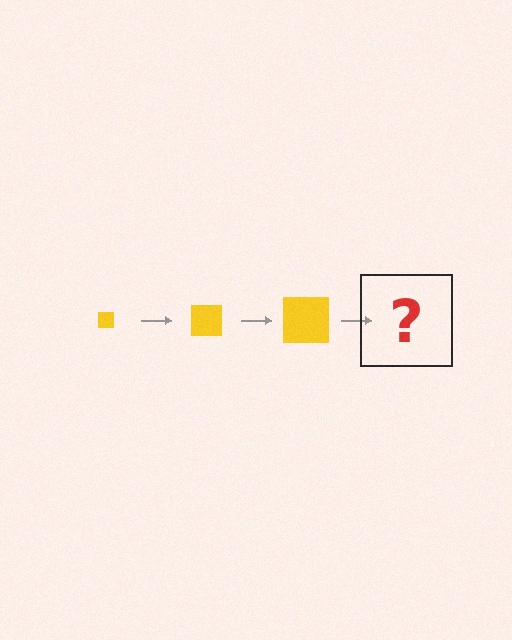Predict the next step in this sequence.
The next step is a yellow square, larger than the previous one.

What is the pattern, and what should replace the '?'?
The pattern is that the square gets progressively larger each step. The '?' should be a yellow square, larger than the previous one.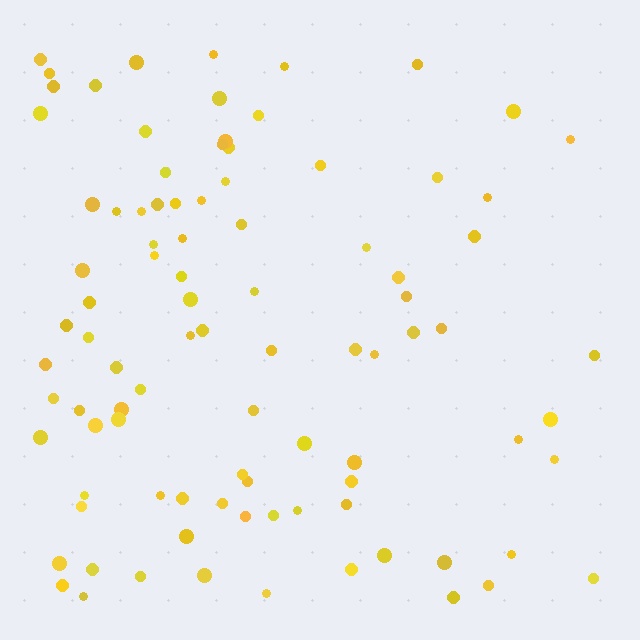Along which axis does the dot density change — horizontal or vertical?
Horizontal.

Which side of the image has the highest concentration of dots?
The left.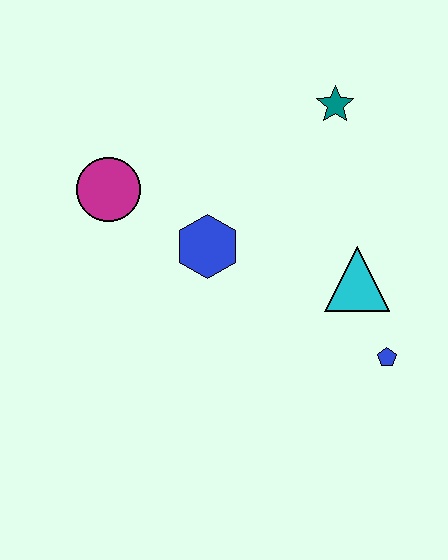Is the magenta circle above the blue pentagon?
Yes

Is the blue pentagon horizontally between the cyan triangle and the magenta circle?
No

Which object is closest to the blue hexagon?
The magenta circle is closest to the blue hexagon.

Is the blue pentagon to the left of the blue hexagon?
No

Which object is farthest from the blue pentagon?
The magenta circle is farthest from the blue pentagon.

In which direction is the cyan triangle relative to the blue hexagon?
The cyan triangle is to the right of the blue hexagon.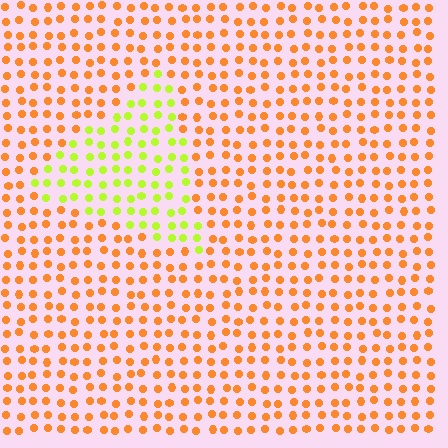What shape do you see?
I see a triangle.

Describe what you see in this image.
The image is filled with small orange elements in a uniform arrangement. A triangle-shaped region is visible where the elements are tinted to a slightly different hue, forming a subtle color boundary.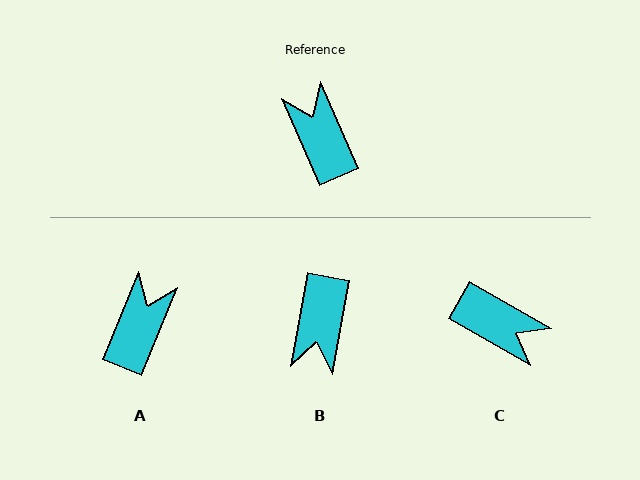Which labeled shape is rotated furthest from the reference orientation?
B, about 146 degrees away.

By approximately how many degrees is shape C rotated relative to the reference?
Approximately 144 degrees clockwise.